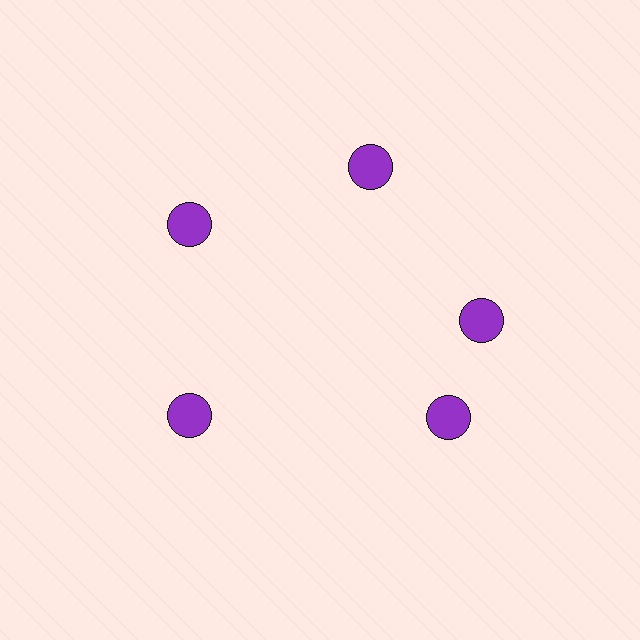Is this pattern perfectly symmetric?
No. The 5 purple circles are arranged in a ring, but one element near the 5 o'clock position is rotated out of alignment along the ring, breaking the 5-fold rotational symmetry.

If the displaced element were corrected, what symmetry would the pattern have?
It would have 5-fold rotational symmetry — the pattern would map onto itself every 72 degrees.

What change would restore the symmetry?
The symmetry would be restored by rotating it back into even spacing with its neighbors so that all 5 circles sit at equal angles and equal distance from the center.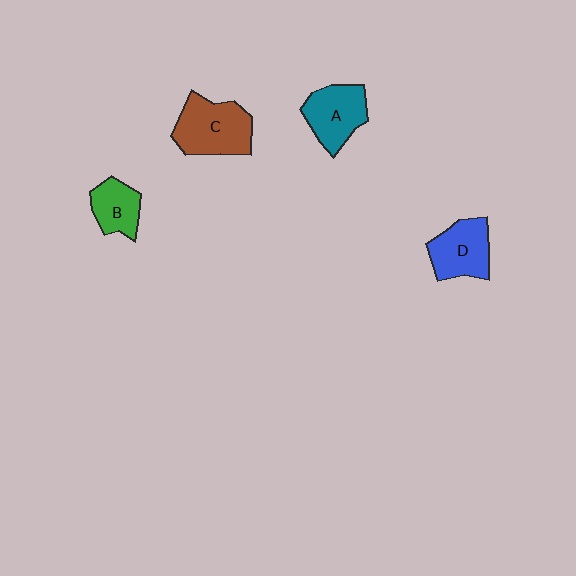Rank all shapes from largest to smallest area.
From largest to smallest: C (brown), A (teal), D (blue), B (green).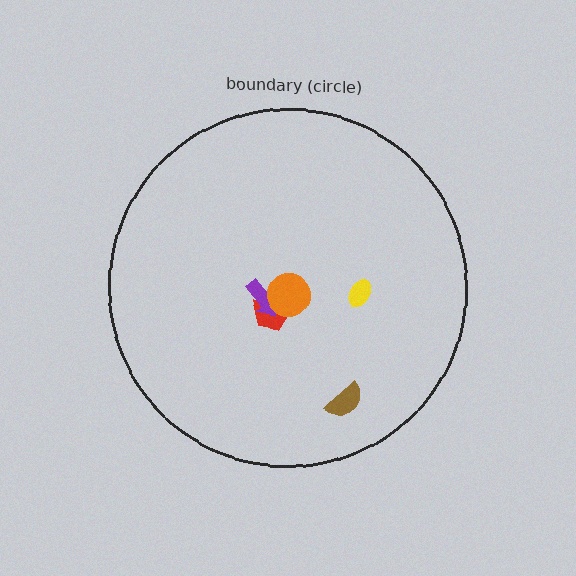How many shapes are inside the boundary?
5 inside, 0 outside.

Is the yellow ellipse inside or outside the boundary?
Inside.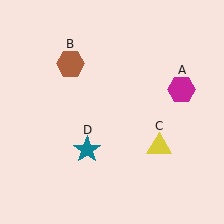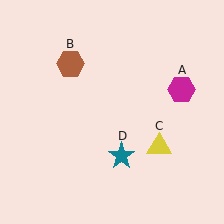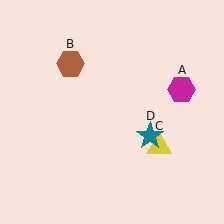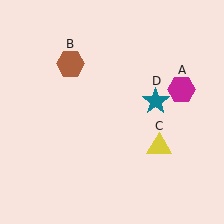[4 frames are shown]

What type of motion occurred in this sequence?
The teal star (object D) rotated counterclockwise around the center of the scene.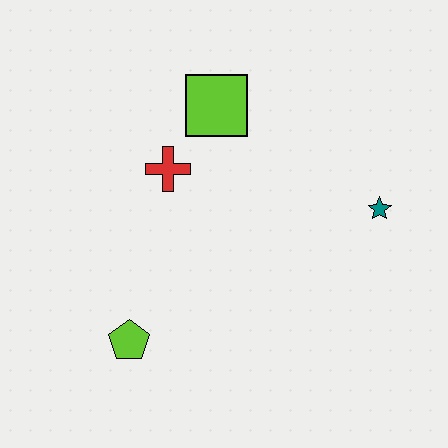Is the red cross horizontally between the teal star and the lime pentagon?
Yes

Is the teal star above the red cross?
No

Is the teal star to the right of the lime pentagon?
Yes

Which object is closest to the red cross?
The lime square is closest to the red cross.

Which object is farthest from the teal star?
The lime pentagon is farthest from the teal star.